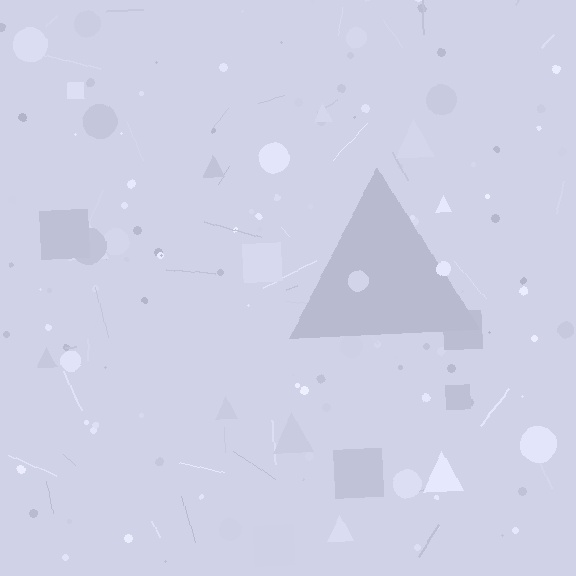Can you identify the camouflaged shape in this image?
The camouflaged shape is a triangle.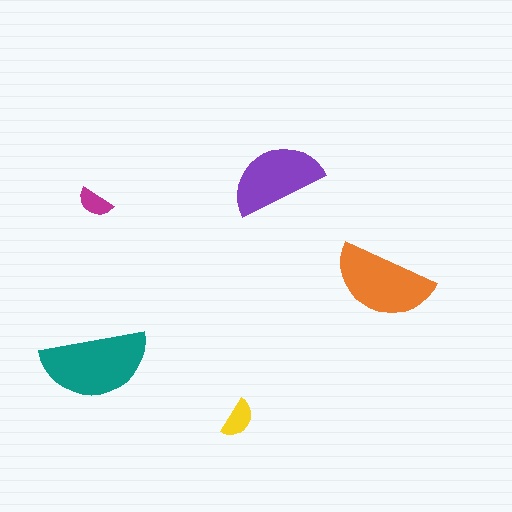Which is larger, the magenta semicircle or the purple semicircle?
The purple one.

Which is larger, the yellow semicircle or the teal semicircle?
The teal one.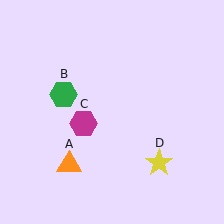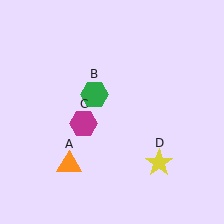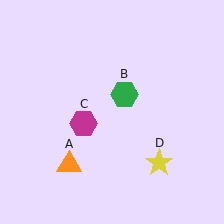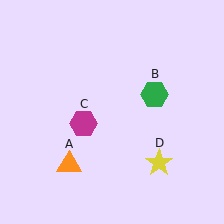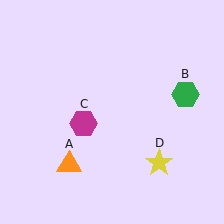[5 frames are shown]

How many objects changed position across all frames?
1 object changed position: green hexagon (object B).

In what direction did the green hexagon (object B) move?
The green hexagon (object B) moved right.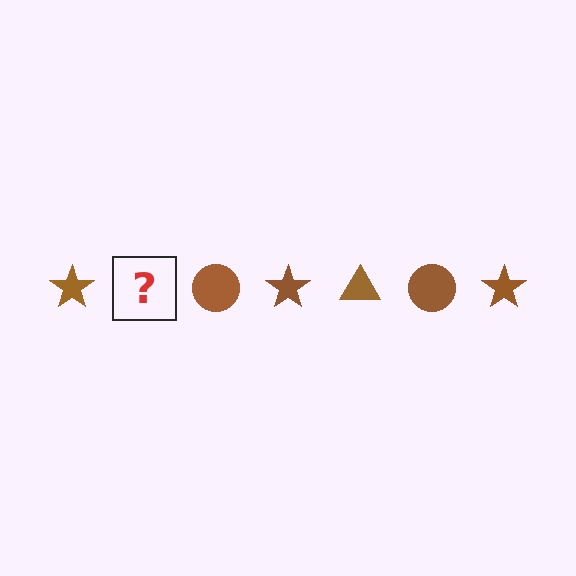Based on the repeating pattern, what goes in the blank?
The blank should be a brown triangle.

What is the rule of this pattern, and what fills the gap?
The rule is that the pattern cycles through star, triangle, circle shapes in brown. The gap should be filled with a brown triangle.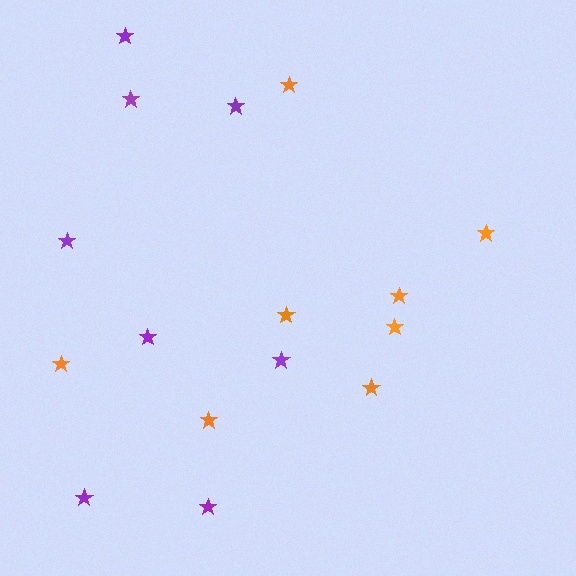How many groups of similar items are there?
There are 2 groups: one group of orange stars (8) and one group of purple stars (8).